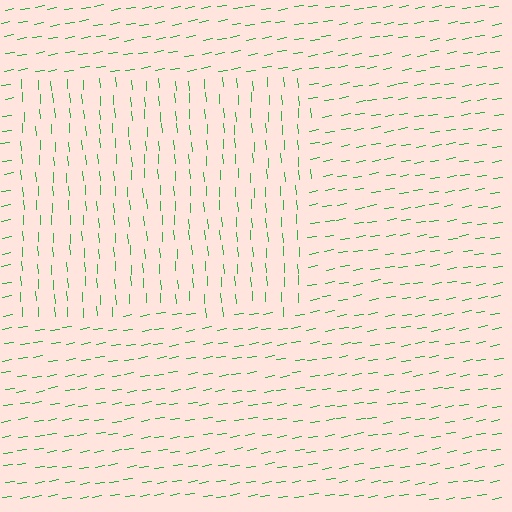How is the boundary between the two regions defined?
The boundary is defined purely by a change in line orientation (approximately 84 degrees difference). All lines are the same color and thickness.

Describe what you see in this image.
The image is filled with small green line segments. A rectangle region in the image has lines oriented differently from the surrounding lines, creating a visible texture boundary.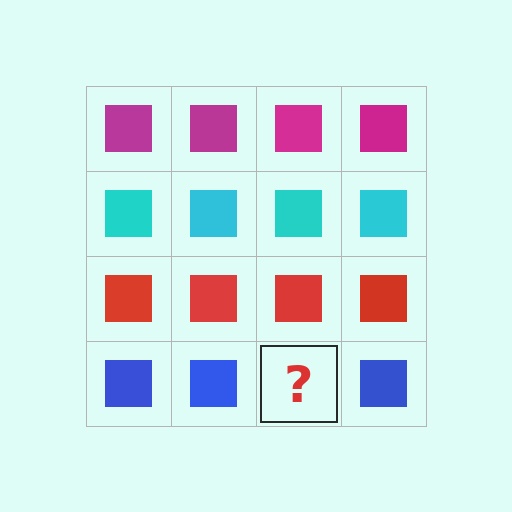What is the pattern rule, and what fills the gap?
The rule is that each row has a consistent color. The gap should be filled with a blue square.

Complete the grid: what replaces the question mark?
The question mark should be replaced with a blue square.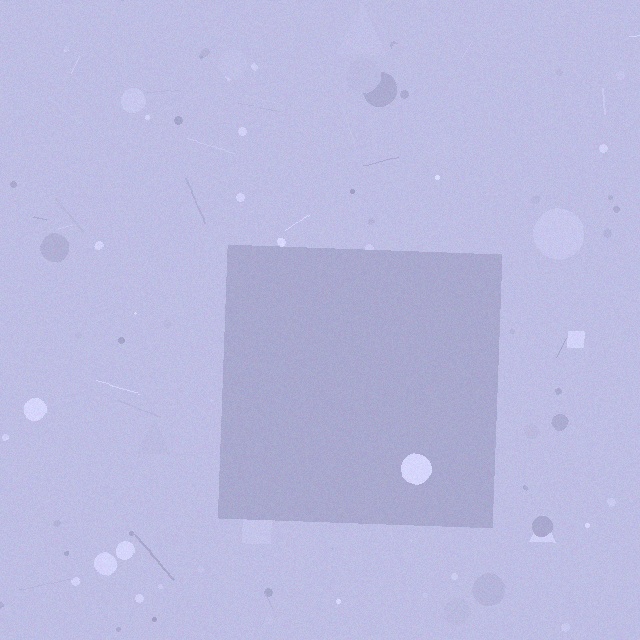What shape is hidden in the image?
A square is hidden in the image.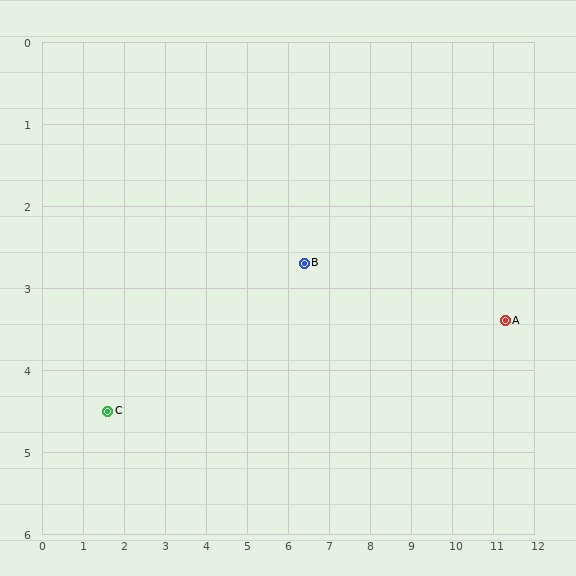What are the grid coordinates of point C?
Point C is at approximately (1.6, 4.5).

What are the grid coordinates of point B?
Point B is at approximately (6.4, 2.7).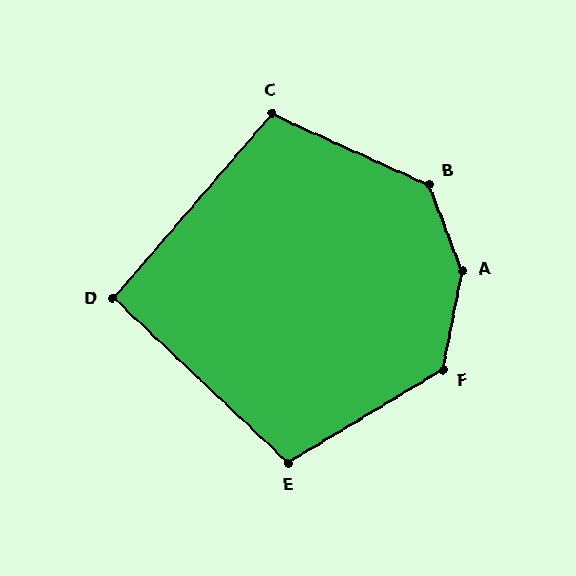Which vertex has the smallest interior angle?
D, at approximately 92 degrees.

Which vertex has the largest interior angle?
A, at approximately 148 degrees.